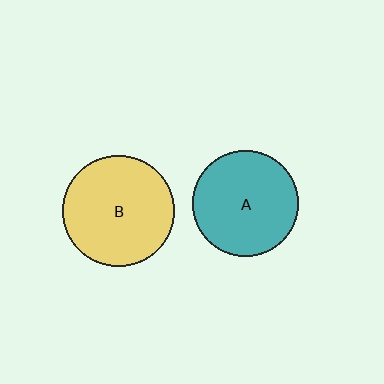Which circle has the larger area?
Circle B (yellow).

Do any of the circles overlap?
No, none of the circles overlap.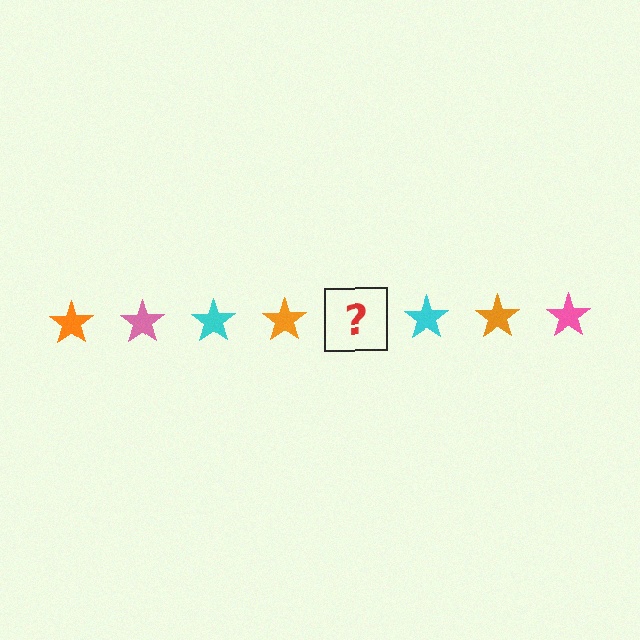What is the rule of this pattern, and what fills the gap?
The rule is that the pattern cycles through orange, pink, cyan stars. The gap should be filled with a pink star.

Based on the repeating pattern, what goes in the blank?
The blank should be a pink star.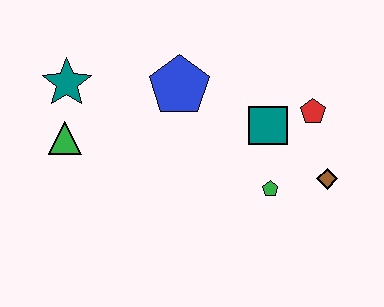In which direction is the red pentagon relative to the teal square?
The red pentagon is to the right of the teal square.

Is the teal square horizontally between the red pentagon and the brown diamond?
No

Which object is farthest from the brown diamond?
The teal star is farthest from the brown diamond.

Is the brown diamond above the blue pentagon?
No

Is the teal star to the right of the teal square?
No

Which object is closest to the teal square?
The red pentagon is closest to the teal square.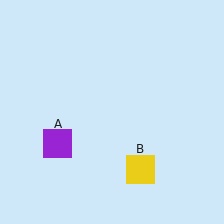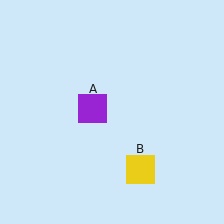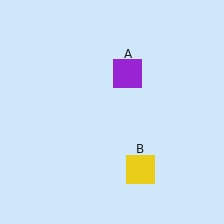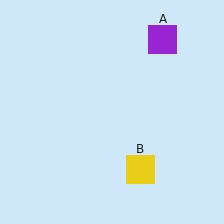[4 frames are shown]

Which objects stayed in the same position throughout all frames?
Yellow square (object B) remained stationary.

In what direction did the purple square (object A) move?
The purple square (object A) moved up and to the right.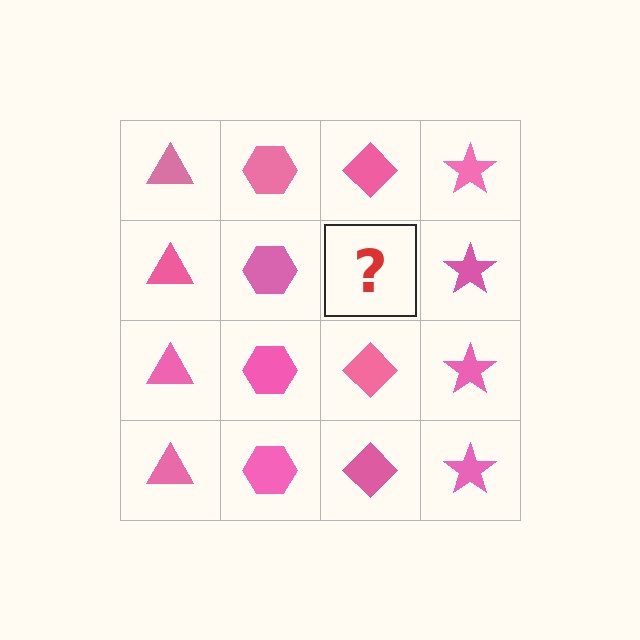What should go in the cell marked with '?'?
The missing cell should contain a pink diamond.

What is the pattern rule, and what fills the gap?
The rule is that each column has a consistent shape. The gap should be filled with a pink diamond.